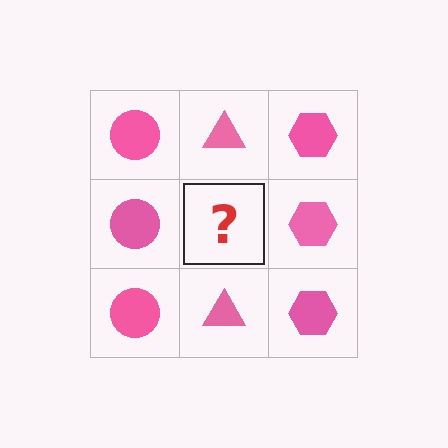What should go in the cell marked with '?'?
The missing cell should contain a pink triangle.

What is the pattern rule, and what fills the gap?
The rule is that each column has a consistent shape. The gap should be filled with a pink triangle.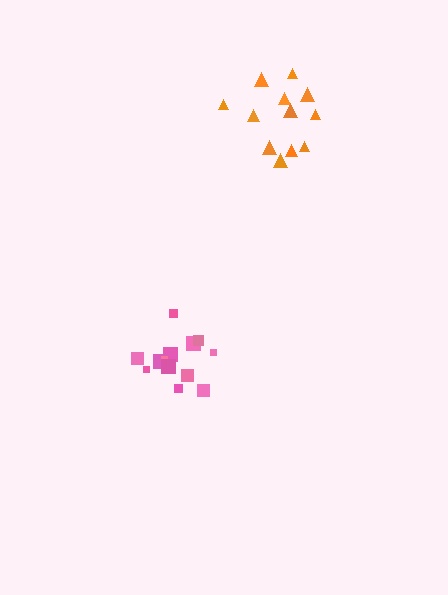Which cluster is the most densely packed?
Pink.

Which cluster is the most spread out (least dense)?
Orange.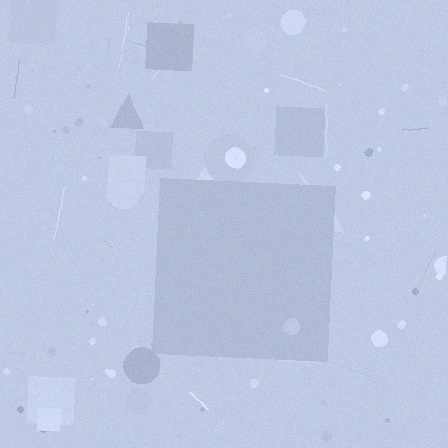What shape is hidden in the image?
A square is hidden in the image.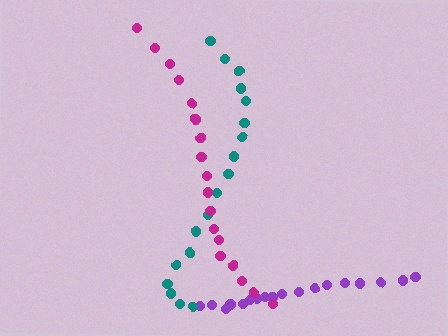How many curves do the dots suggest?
There are 3 distinct paths.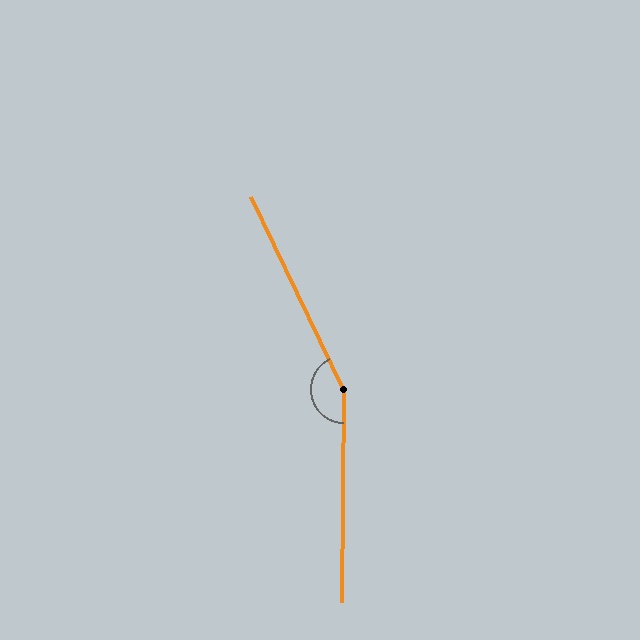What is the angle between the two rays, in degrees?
Approximately 154 degrees.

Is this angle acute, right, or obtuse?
It is obtuse.